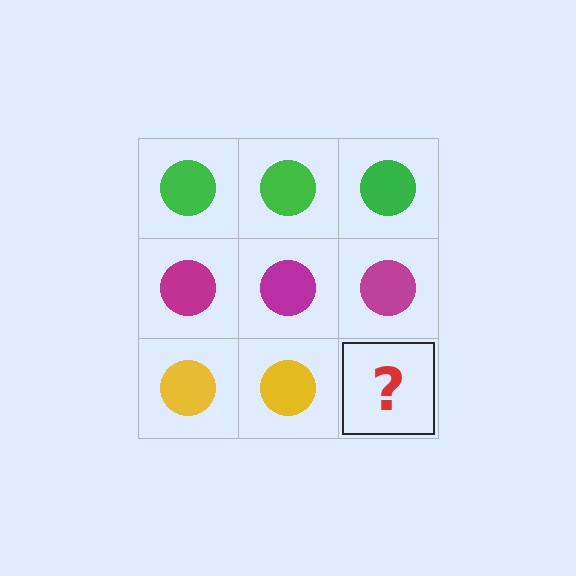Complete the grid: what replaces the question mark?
The question mark should be replaced with a yellow circle.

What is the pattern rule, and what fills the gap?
The rule is that each row has a consistent color. The gap should be filled with a yellow circle.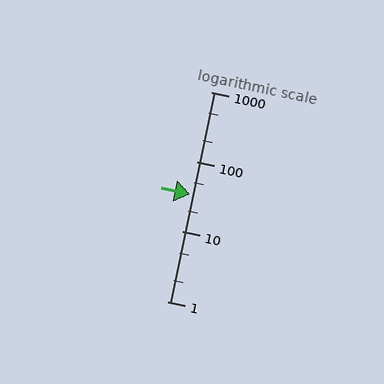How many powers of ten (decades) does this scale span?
The scale spans 3 decades, from 1 to 1000.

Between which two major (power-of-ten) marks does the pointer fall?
The pointer is between 10 and 100.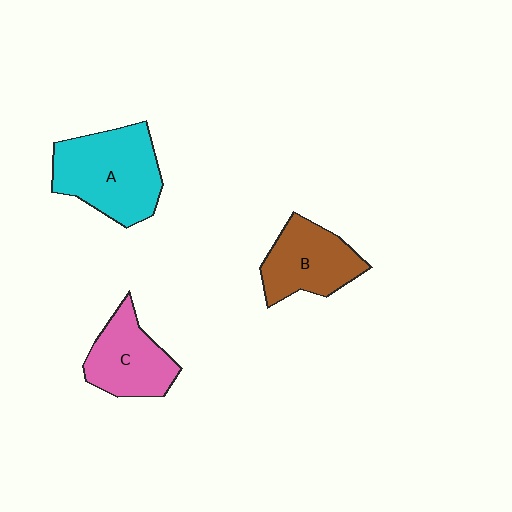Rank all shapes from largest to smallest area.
From largest to smallest: A (cyan), B (brown), C (pink).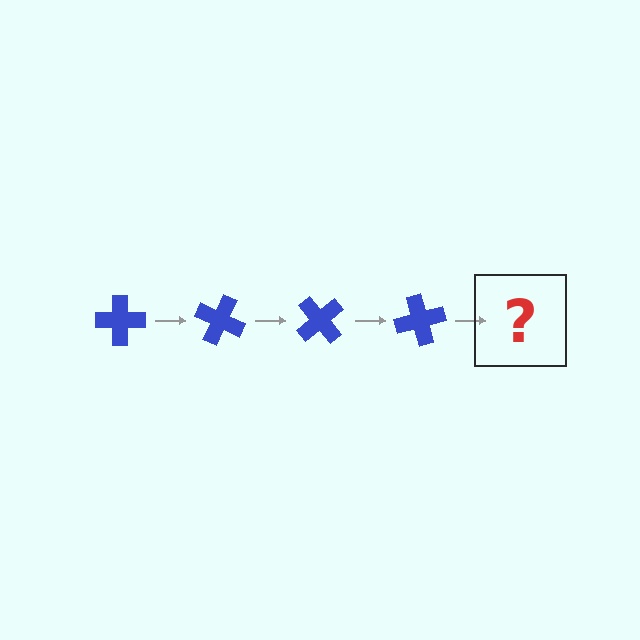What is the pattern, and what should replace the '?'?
The pattern is that the cross rotates 25 degrees each step. The '?' should be a blue cross rotated 100 degrees.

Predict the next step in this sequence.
The next step is a blue cross rotated 100 degrees.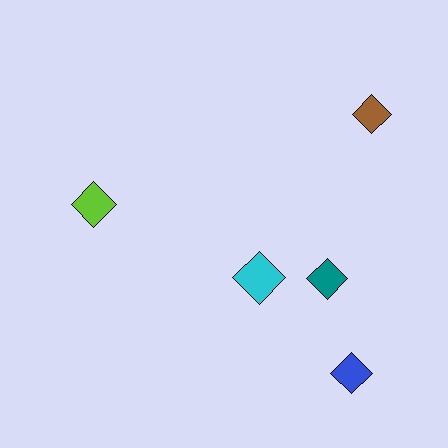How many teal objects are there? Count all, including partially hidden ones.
There is 1 teal object.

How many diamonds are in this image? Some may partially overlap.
There are 5 diamonds.